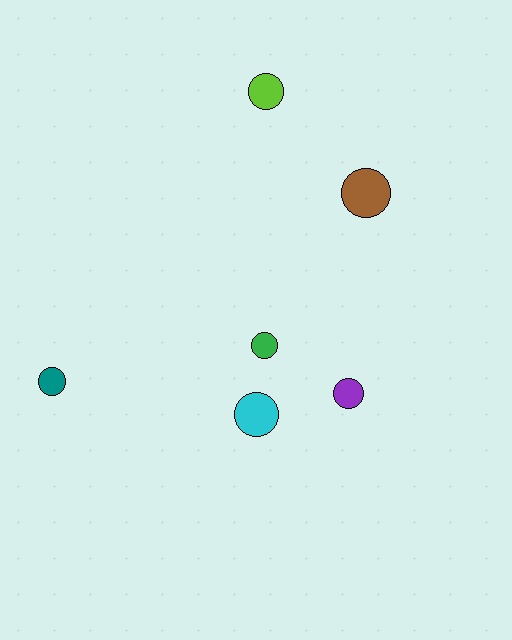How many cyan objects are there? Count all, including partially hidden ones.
There is 1 cyan object.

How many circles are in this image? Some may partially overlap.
There are 6 circles.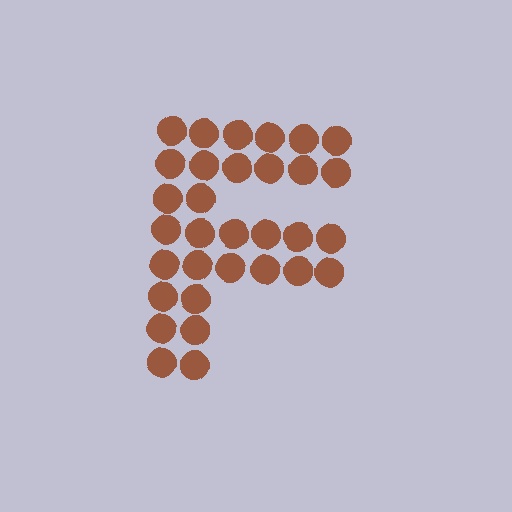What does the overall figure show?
The overall figure shows the letter F.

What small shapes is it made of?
It is made of small circles.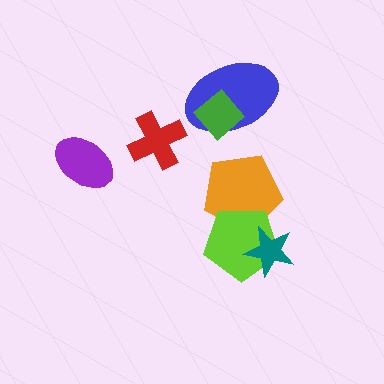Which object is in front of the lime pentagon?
The teal star is in front of the lime pentagon.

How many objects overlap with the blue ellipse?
1 object overlaps with the blue ellipse.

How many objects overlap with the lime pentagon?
2 objects overlap with the lime pentagon.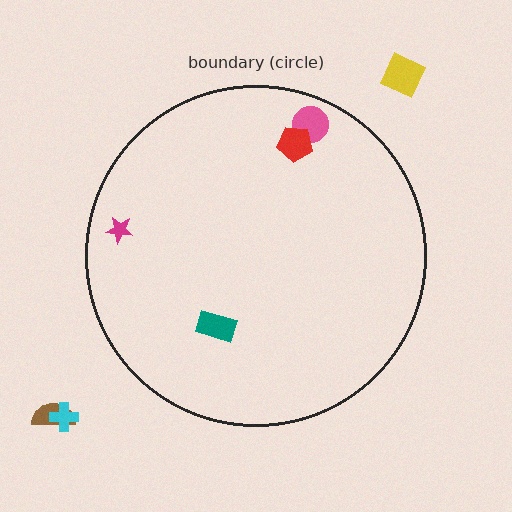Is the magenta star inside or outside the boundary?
Inside.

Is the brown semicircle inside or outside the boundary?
Outside.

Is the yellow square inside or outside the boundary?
Outside.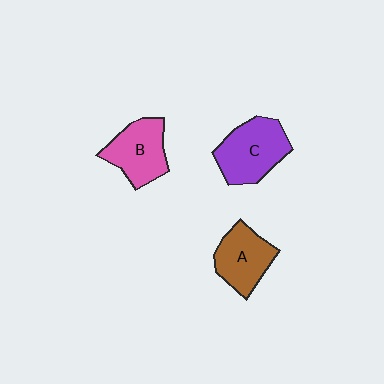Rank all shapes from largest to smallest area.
From largest to smallest: C (purple), B (pink), A (brown).